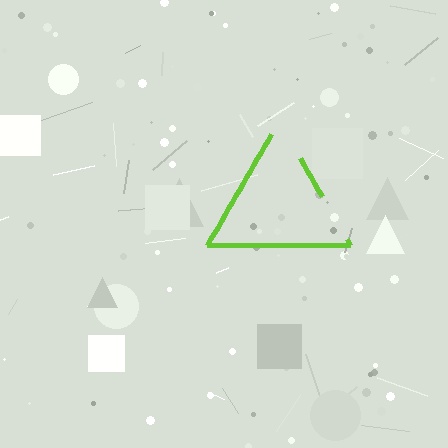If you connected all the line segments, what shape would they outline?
They would outline a triangle.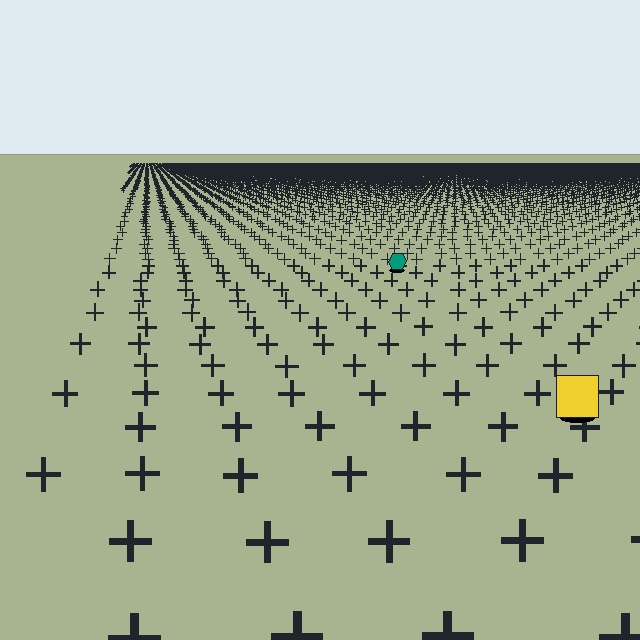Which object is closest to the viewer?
The yellow square is closest. The texture marks near it are larger and more spread out.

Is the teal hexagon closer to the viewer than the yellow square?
No. The yellow square is closer — you can tell from the texture gradient: the ground texture is coarser near it.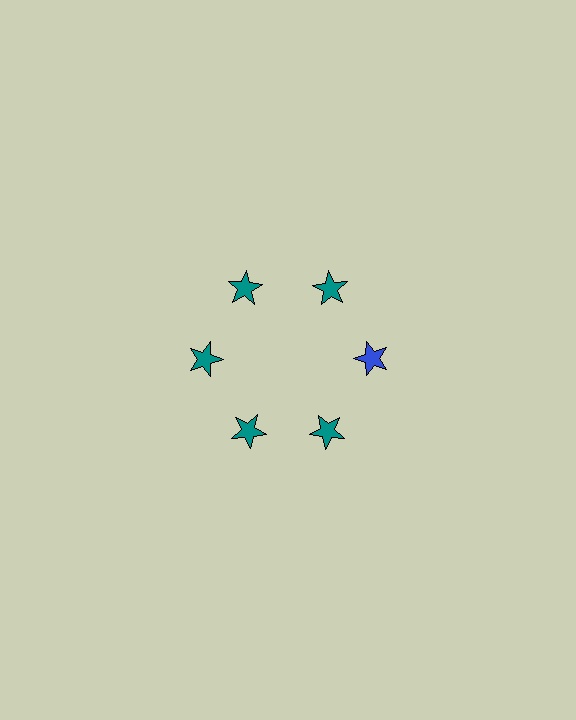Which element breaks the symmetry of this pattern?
The blue star at roughly the 3 o'clock position breaks the symmetry. All other shapes are teal stars.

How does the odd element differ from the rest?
It has a different color: blue instead of teal.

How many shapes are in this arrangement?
There are 6 shapes arranged in a ring pattern.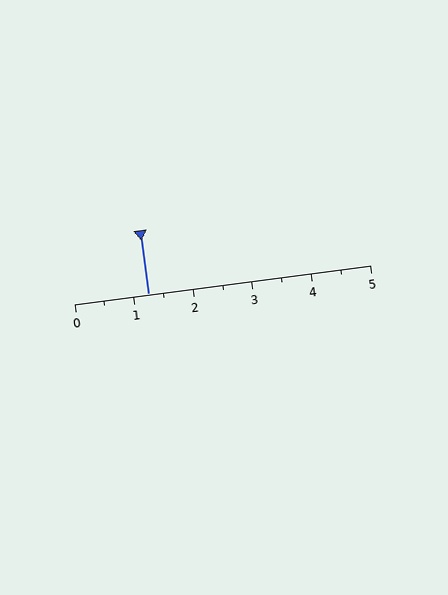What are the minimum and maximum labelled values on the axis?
The axis runs from 0 to 5.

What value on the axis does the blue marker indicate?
The marker indicates approximately 1.2.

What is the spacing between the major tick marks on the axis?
The major ticks are spaced 1 apart.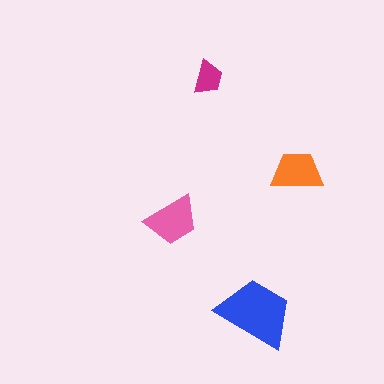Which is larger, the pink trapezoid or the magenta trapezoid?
The pink one.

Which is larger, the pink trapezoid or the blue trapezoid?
The blue one.